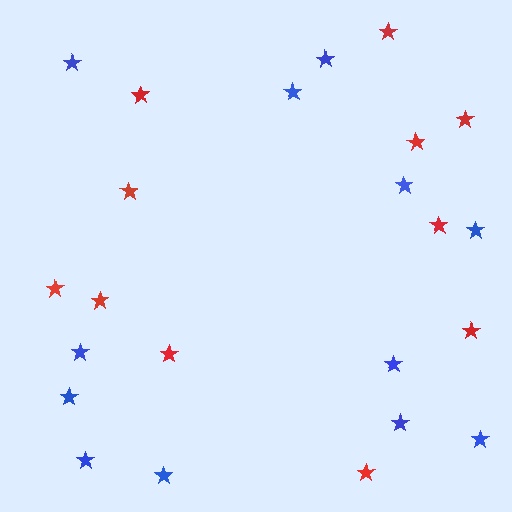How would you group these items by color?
There are 2 groups: one group of blue stars (12) and one group of red stars (11).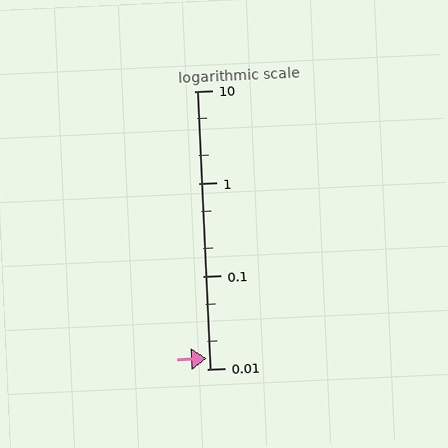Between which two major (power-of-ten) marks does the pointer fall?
The pointer is between 0.01 and 0.1.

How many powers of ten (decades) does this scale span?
The scale spans 3 decades, from 0.01 to 10.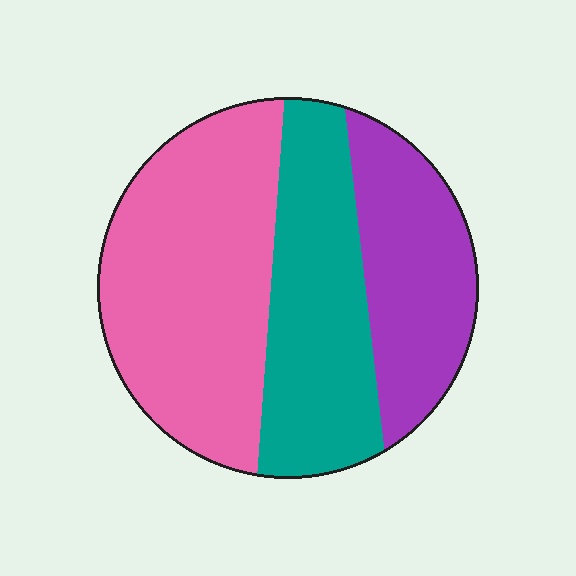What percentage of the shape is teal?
Teal takes up about one third (1/3) of the shape.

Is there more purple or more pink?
Pink.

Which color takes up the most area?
Pink, at roughly 45%.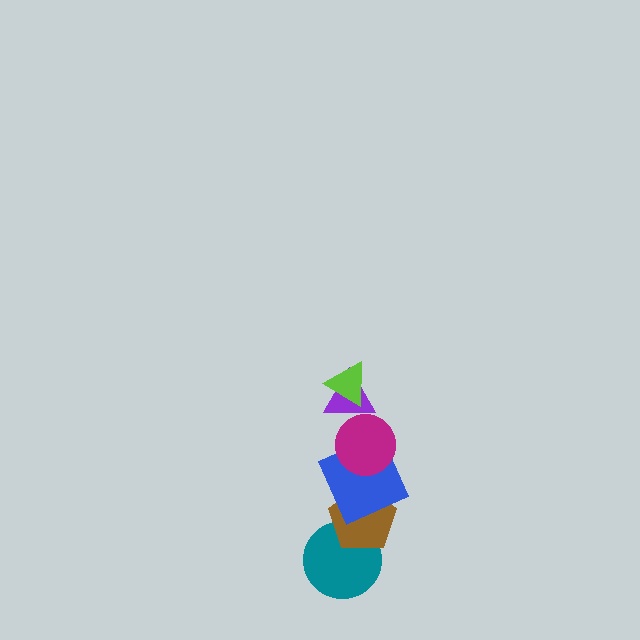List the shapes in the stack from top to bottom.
From top to bottom: the lime triangle, the purple triangle, the magenta circle, the blue square, the brown pentagon, the teal circle.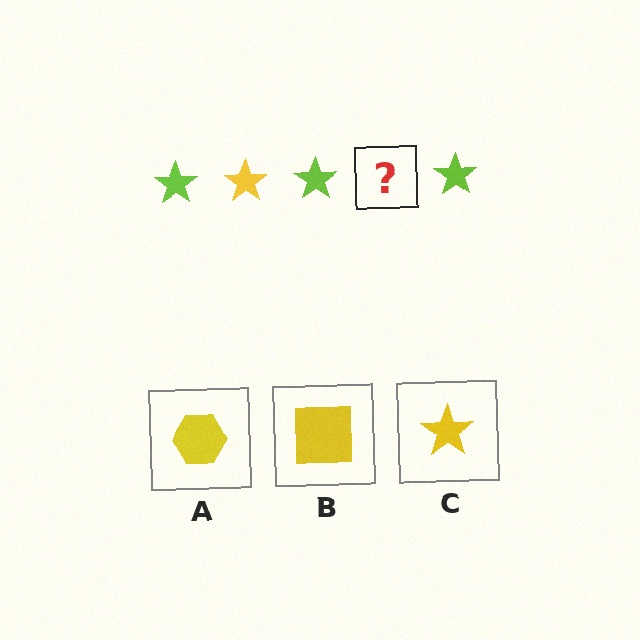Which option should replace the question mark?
Option C.